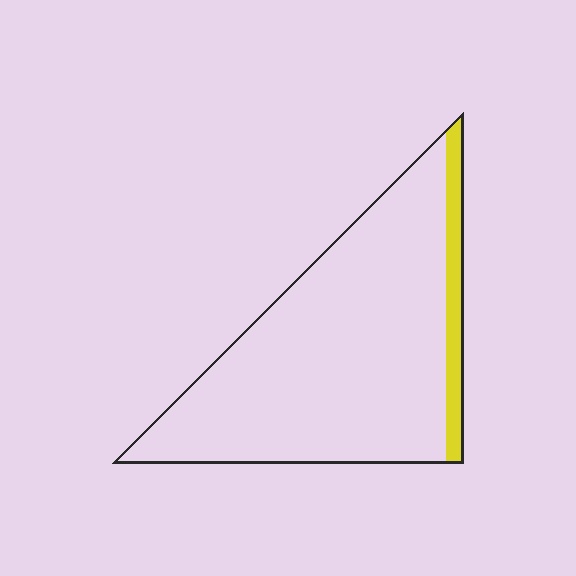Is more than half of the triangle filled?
No.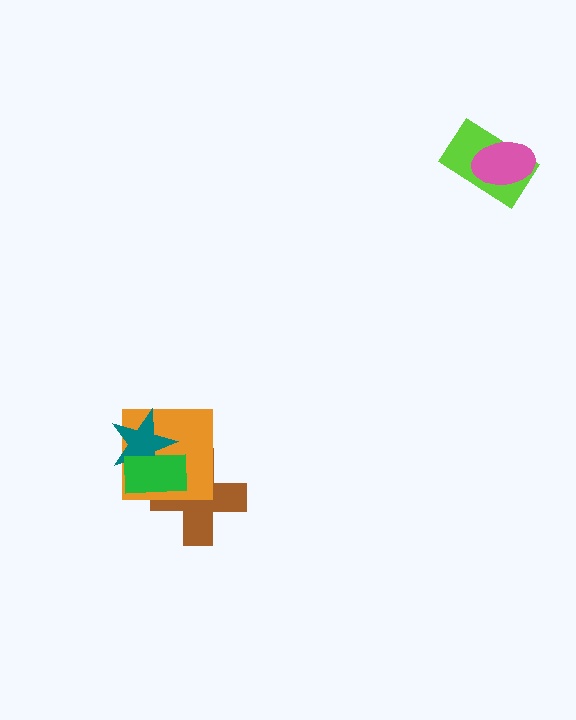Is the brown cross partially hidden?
Yes, it is partially covered by another shape.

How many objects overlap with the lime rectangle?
1 object overlaps with the lime rectangle.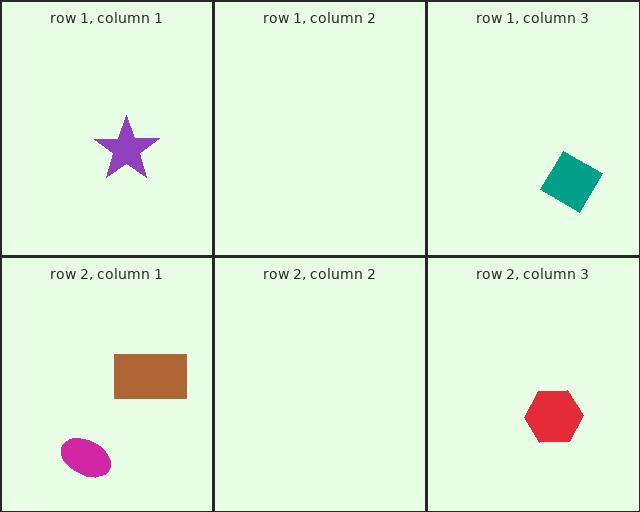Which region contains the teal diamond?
The row 1, column 3 region.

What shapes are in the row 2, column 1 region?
The brown rectangle, the magenta ellipse.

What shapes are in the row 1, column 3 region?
The teal diamond.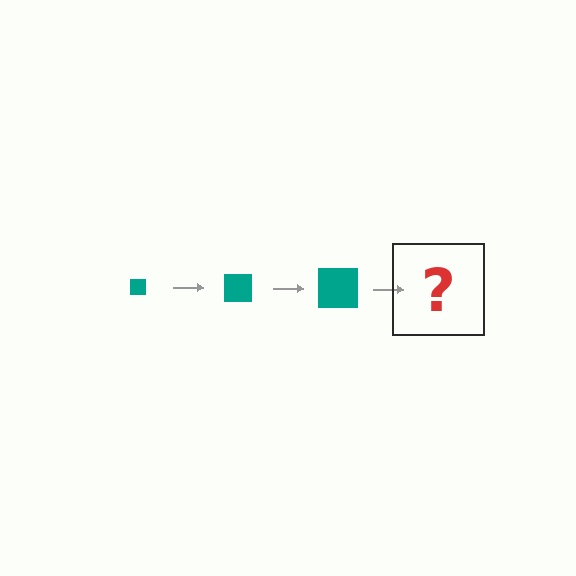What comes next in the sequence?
The next element should be a teal square, larger than the previous one.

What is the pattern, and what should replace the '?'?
The pattern is that the square gets progressively larger each step. The '?' should be a teal square, larger than the previous one.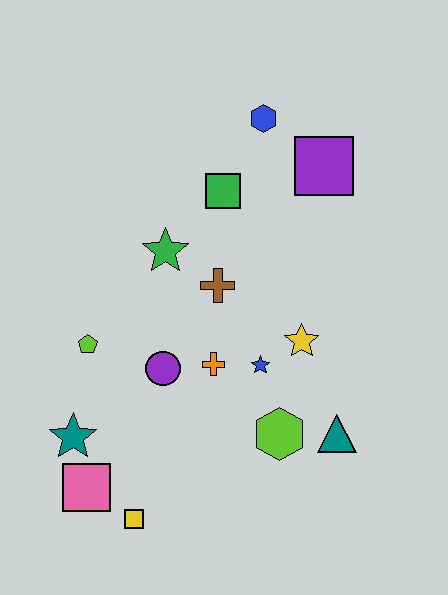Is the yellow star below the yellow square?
No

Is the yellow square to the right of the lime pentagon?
Yes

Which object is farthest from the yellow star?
The pink square is farthest from the yellow star.